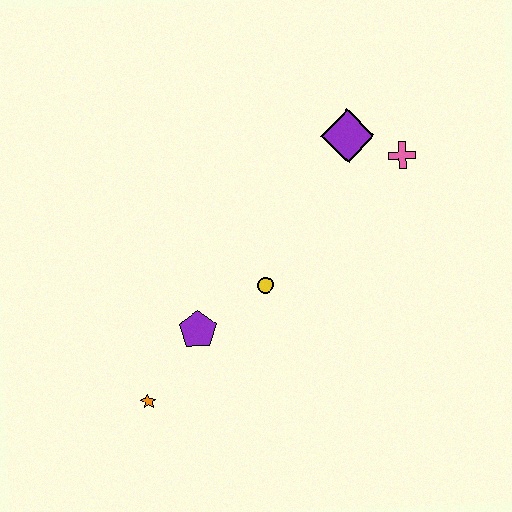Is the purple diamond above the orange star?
Yes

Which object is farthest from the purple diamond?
The orange star is farthest from the purple diamond.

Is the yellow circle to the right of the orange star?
Yes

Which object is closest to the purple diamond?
The pink cross is closest to the purple diamond.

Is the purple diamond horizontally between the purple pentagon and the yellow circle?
No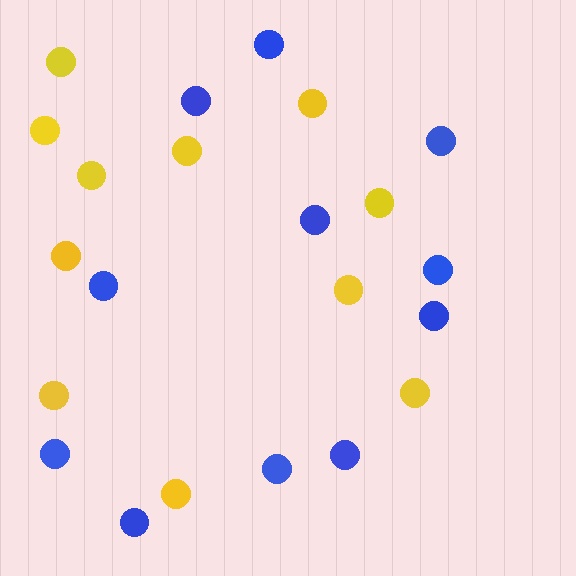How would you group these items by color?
There are 2 groups: one group of blue circles (11) and one group of yellow circles (11).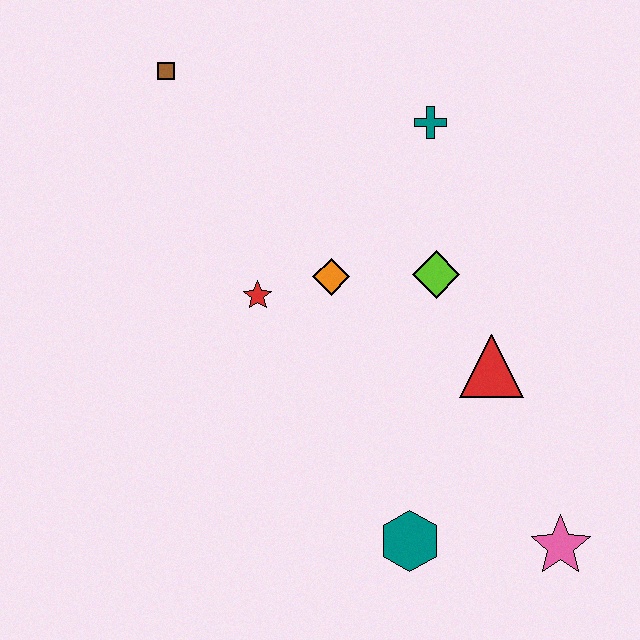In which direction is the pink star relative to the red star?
The pink star is to the right of the red star.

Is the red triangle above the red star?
No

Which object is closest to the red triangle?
The lime diamond is closest to the red triangle.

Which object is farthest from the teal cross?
The pink star is farthest from the teal cross.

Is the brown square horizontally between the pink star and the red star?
No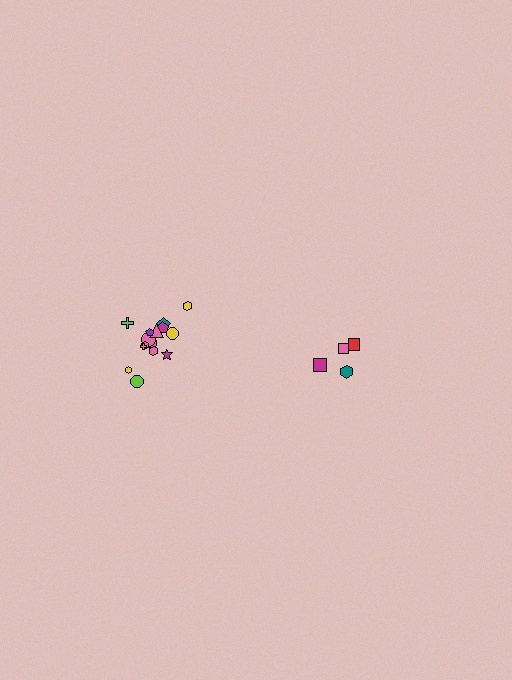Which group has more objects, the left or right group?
The left group.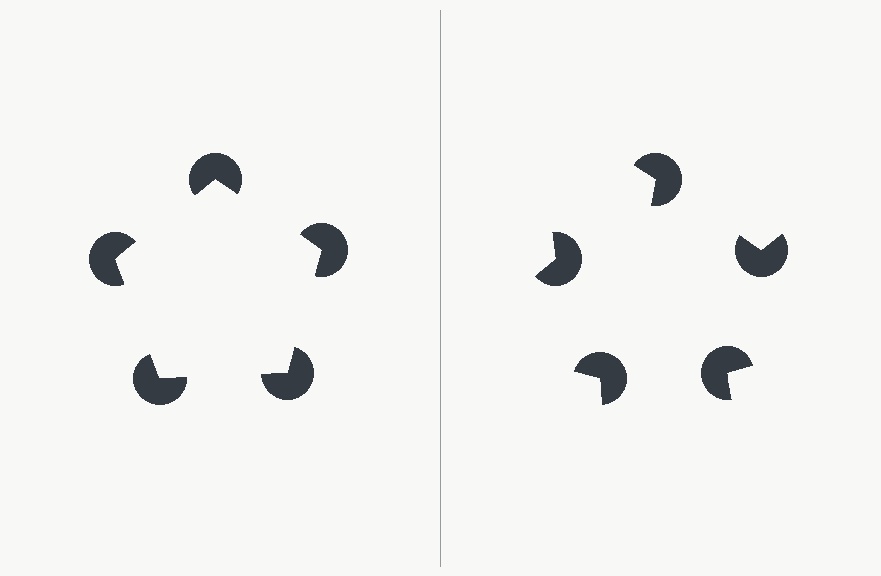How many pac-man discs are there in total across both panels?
10 — 5 on each side.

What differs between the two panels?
The pac-man discs are positioned identically on both sides; only the wedge orientations differ. On the left they align to a pentagon; on the right they are misaligned.